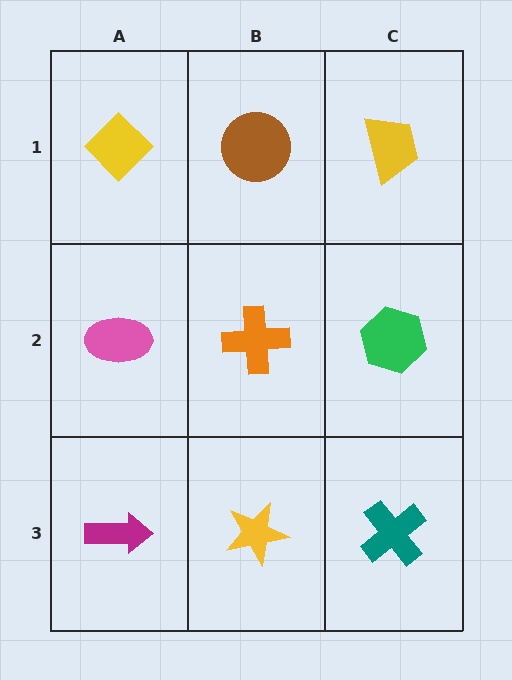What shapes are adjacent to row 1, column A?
A pink ellipse (row 2, column A), a brown circle (row 1, column B).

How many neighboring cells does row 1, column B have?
3.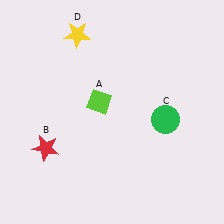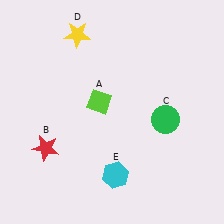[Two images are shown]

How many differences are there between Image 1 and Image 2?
There is 1 difference between the two images.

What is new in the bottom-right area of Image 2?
A cyan hexagon (E) was added in the bottom-right area of Image 2.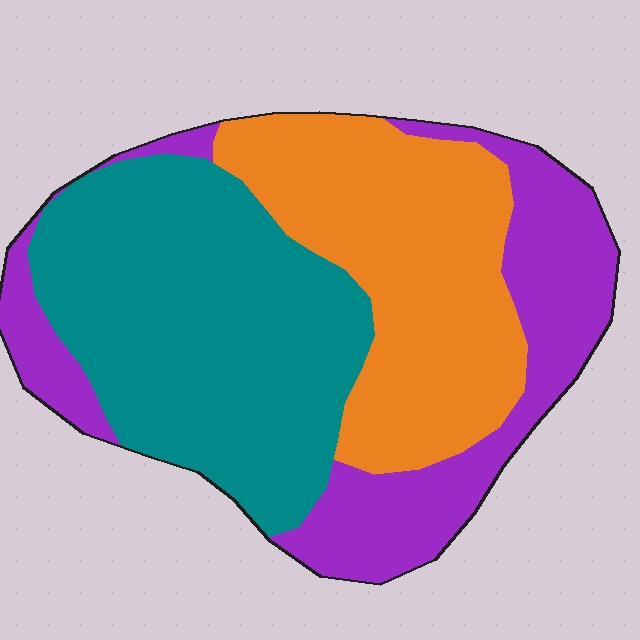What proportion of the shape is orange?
Orange covers 32% of the shape.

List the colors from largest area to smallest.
From largest to smallest: teal, orange, purple.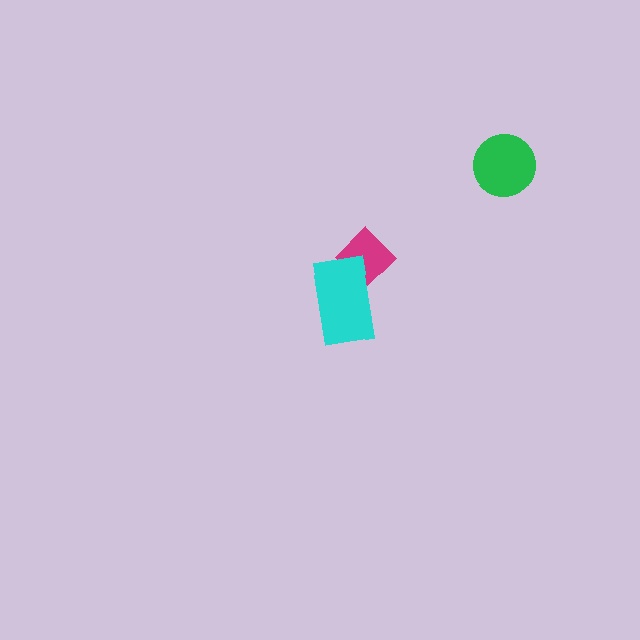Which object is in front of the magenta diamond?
The cyan rectangle is in front of the magenta diamond.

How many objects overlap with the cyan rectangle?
1 object overlaps with the cyan rectangle.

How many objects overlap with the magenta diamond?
1 object overlaps with the magenta diamond.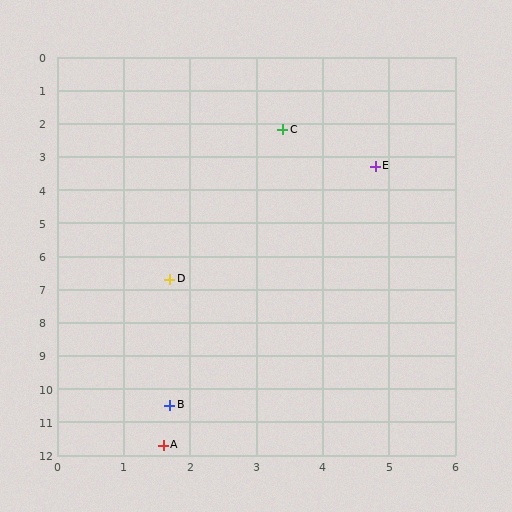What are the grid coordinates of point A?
Point A is at approximately (1.6, 11.7).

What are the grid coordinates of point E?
Point E is at approximately (4.8, 3.3).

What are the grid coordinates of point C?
Point C is at approximately (3.4, 2.2).